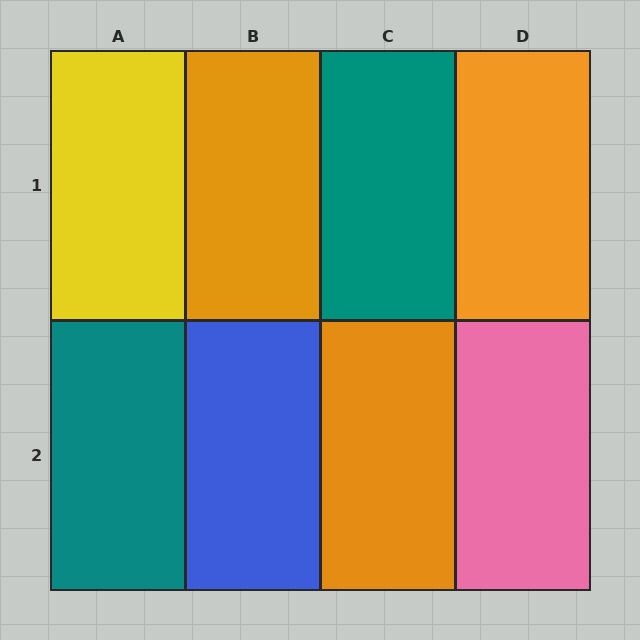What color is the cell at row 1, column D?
Orange.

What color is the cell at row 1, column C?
Teal.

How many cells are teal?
2 cells are teal.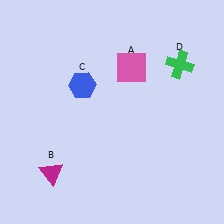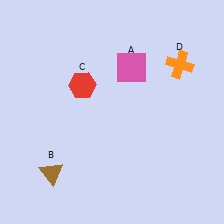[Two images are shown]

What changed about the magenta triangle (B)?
In Image 1, B is magenta. In Image 2, it changed to brown.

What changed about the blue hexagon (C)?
In Image 1, C is blue. In Image 2, it changed to red.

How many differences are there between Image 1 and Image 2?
There are 3 differences between the two images.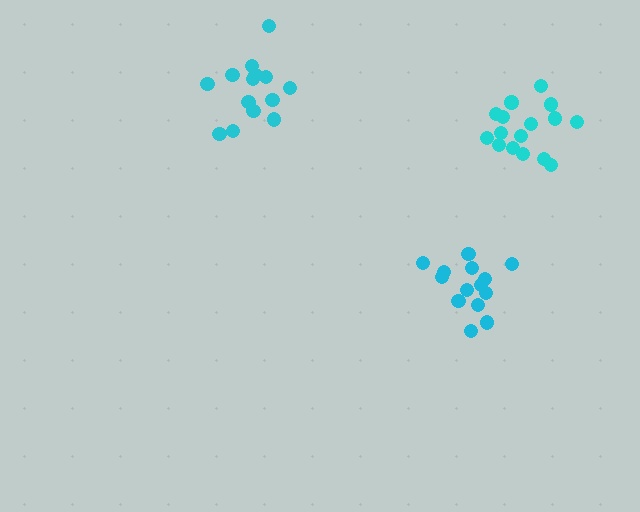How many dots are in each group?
Group 1: 16 dots, Group 2: 14 dots, Group 3: 14 dots (44 total).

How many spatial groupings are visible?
There are 3 spatial groupings.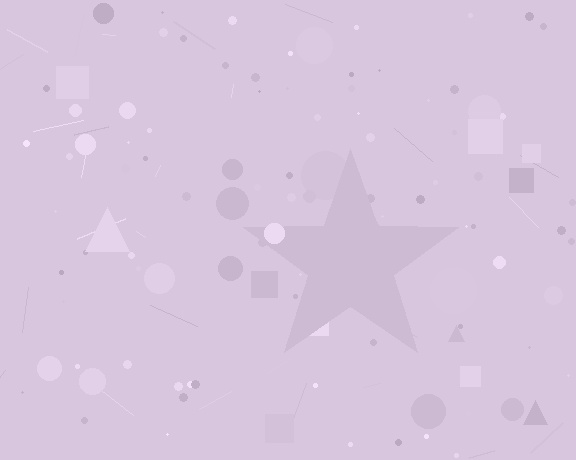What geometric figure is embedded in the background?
A star is embedded in the background.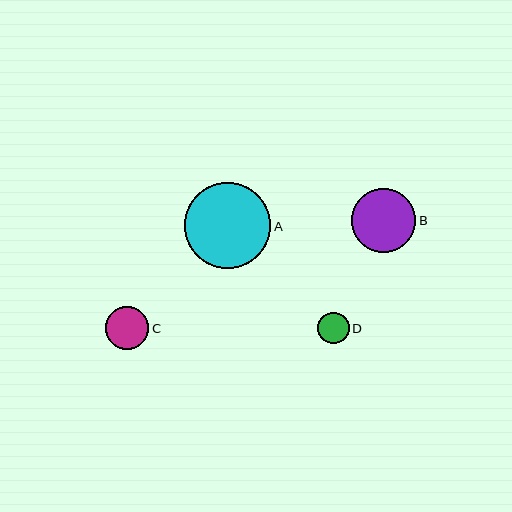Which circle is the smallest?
Circle D is the smallest with a size of approximately 32 pixels.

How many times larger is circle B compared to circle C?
Circle B is approximately 1.5 times the size of circle C.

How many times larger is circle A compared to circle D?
Circle A is approximately 2.7 times the size of circle D.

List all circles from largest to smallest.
From largest to smallest: A, B, C, D.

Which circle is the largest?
Circle A is the largest with a size of approximately 86 pixels.